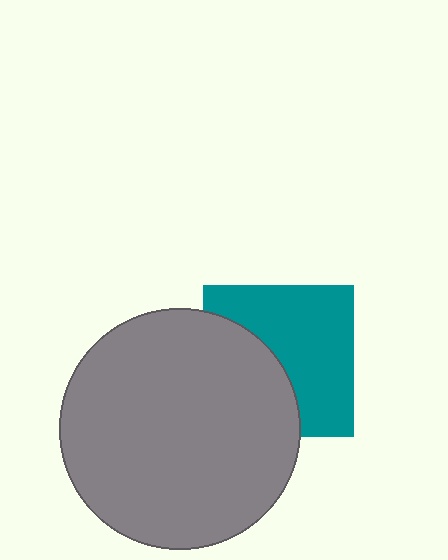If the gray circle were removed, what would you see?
You would see the complete teal square.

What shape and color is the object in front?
The object in front is a gray circle.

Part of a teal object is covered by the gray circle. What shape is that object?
It is a square.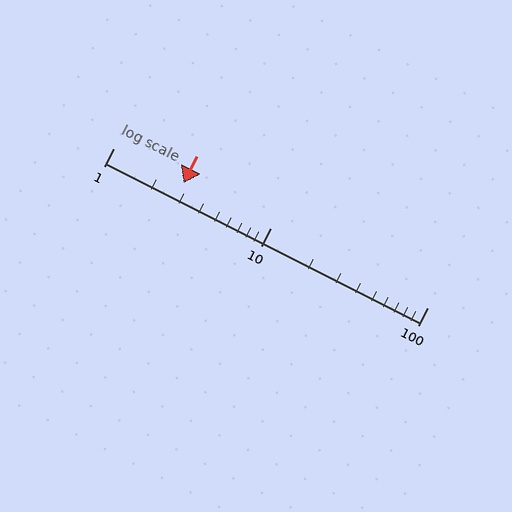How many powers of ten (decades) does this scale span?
The scale spans 2 decades, from 1 to 100.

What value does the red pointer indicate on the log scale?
The pointer indicates approximately 2.8.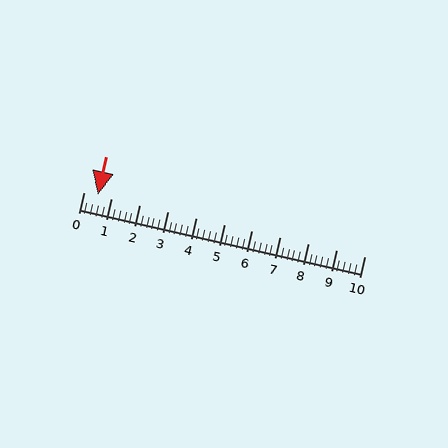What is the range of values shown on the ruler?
The ruler shows values from 0 to 10.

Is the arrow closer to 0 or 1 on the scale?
The arrow is closer to 1.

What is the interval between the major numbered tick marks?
The major tick marks are spaced 1 units apart.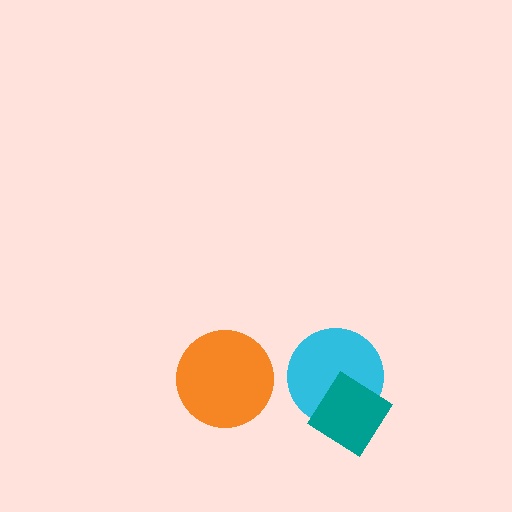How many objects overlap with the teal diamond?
1 object overlaps with the teal diamond.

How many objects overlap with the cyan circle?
1 object overlaps with the cyan circle.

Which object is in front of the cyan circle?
The teal diamond is in front of the cyan circle.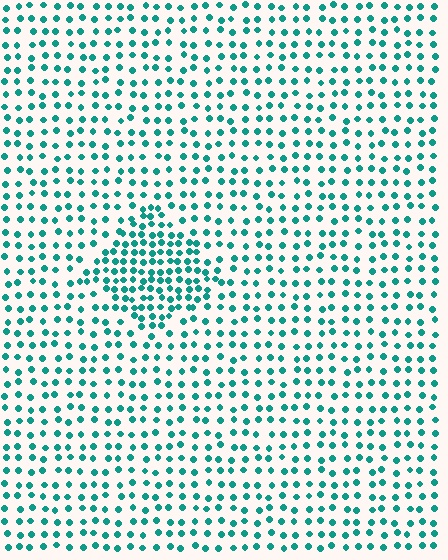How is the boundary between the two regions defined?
The boundary is defined by a change in element density (approximately 1.9x ratio). All elements are the same color, size, and shape.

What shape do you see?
I see a diamond.